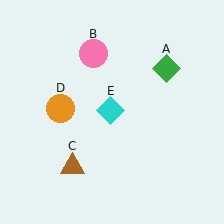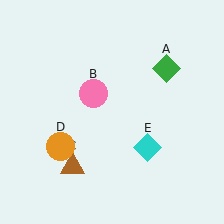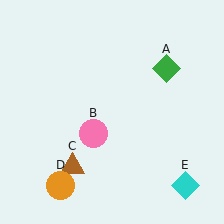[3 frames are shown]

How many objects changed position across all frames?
3 objects changed position: pink circle (object B), orange circle (object D), cyan diamond (object E).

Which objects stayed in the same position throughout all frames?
Green diamond (object A) and brown triangle (object C) remained stationary.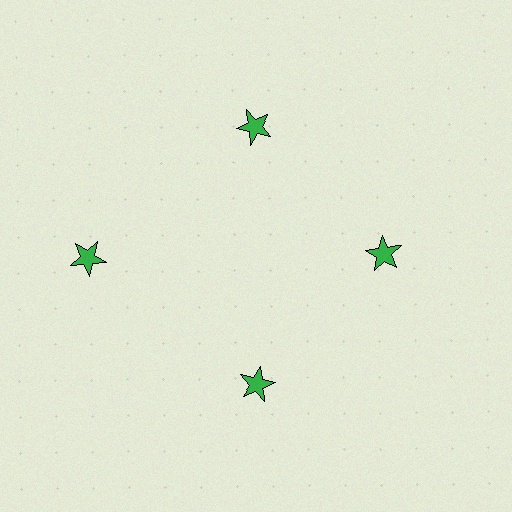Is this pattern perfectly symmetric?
No. The 4 green stars are arranged in a ring, but one element near the 9 o'clock position is pushed outward from the center, breaking the 4-fold rotational symmetry.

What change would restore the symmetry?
The symmetry would be restored by moving it inward, back onto the ring so that all 4 stars sit at equal angles and equal distance from the center.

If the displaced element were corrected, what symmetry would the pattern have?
It would have 4-fold rotational symmetry — the pattern would map onto itself every 90 degrees.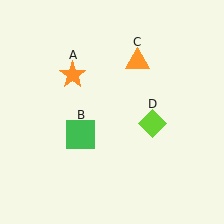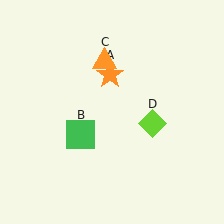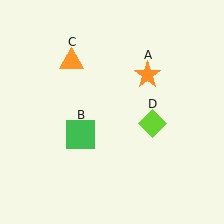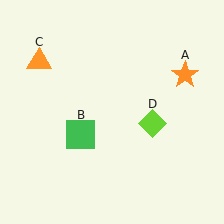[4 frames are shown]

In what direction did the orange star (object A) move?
The orange star (object A) moved right.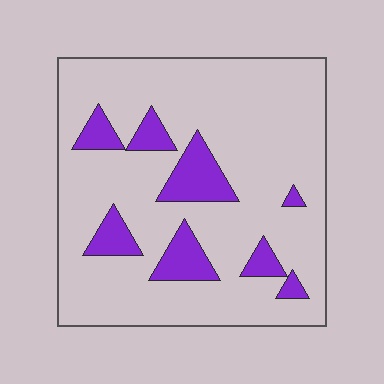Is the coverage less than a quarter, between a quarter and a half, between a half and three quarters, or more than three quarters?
Less than a quarter.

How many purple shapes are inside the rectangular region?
8.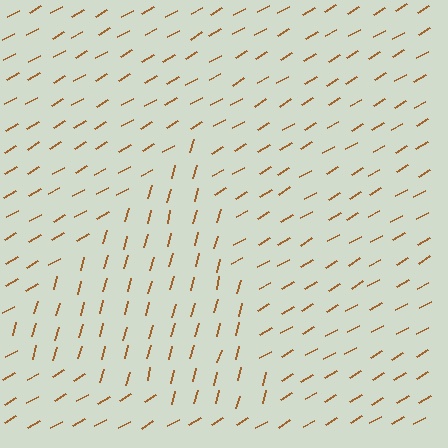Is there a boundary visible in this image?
Yes, there is a texture boundary formed by a change in line orientation.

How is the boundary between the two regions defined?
The boundary is defined purely by a change in line orientation (approximately 45 degrees difference). All lines are the same color and thickness.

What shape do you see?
I see a triangle.